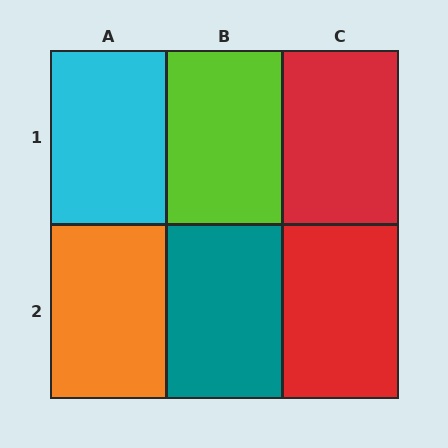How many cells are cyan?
1 cell is cyan.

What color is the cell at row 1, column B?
Lime.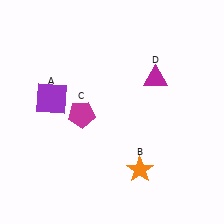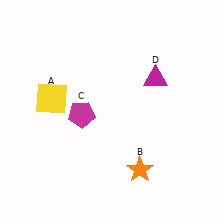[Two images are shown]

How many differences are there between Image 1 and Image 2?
There is 1 difference between the two images.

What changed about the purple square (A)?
In Image 1, A is purple. In Image 2, it changed to yellow.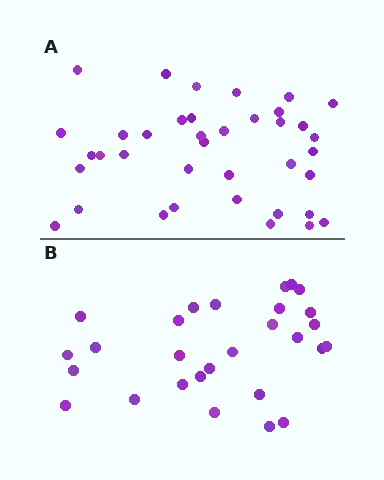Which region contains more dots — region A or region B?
Region A (the top region) has more dots.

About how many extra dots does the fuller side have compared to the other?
Region A has roughly 10 or so more dots than region B.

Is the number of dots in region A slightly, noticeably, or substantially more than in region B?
Region A has noticeably more, but not dramatically so. The ratio is roughly 1.4 to 1.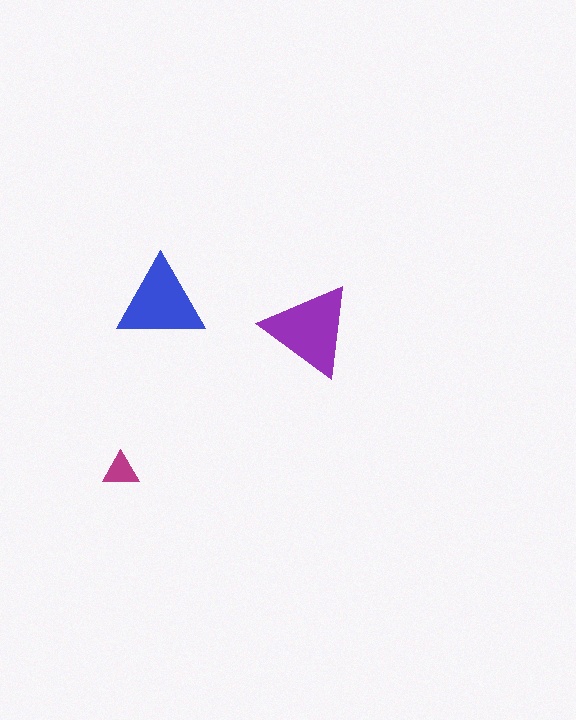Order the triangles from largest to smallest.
the purple one, the blue one, the magenta one.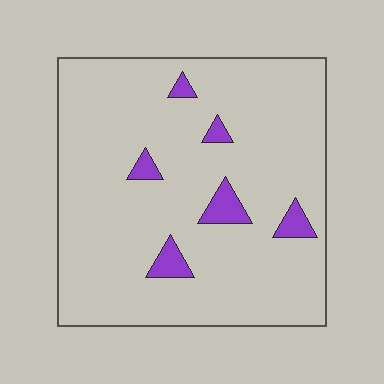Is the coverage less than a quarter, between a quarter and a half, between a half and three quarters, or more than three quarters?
Less than a quarter.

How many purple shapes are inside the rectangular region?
6.